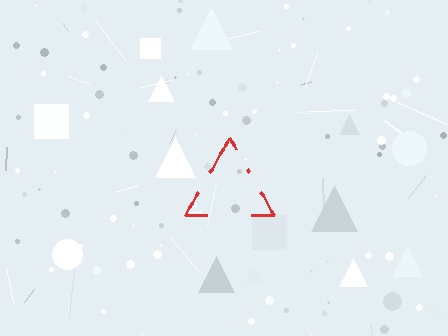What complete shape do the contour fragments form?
The contour fragments form a triangle.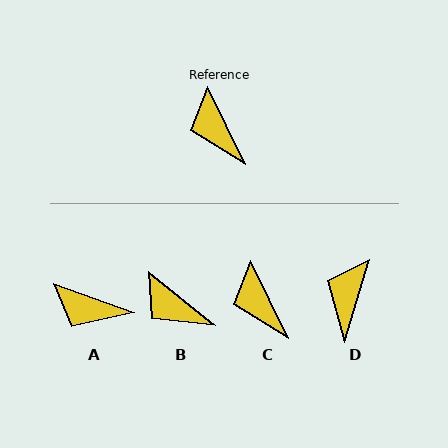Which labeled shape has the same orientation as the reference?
C.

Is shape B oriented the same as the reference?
No, it is off by about 25 degrees.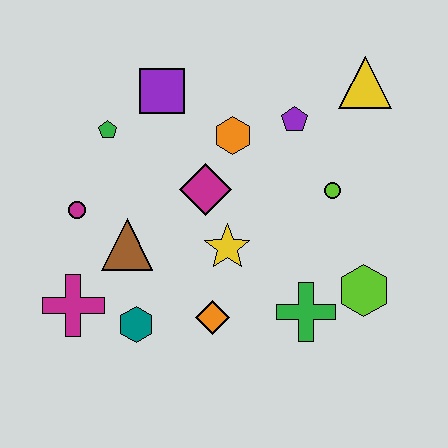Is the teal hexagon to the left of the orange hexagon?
Yes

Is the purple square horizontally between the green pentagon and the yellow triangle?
Yes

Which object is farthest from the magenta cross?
The yellow triangle is farthest from the magenta cross.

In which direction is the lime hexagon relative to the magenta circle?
The lime hexagon is to the right of the magenta circle.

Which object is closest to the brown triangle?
The magenta circle is closest to the brown triangle.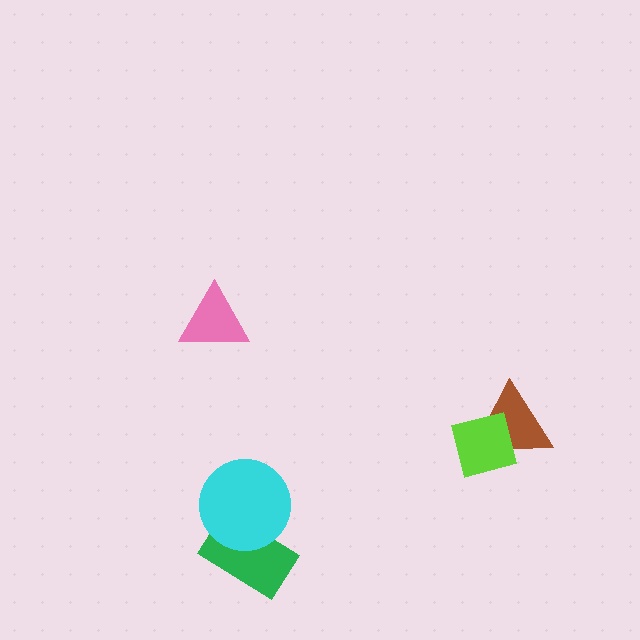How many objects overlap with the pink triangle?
0 objects overlap with the pink triangle.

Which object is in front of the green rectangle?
The cyan circle is in front of the green rectangle.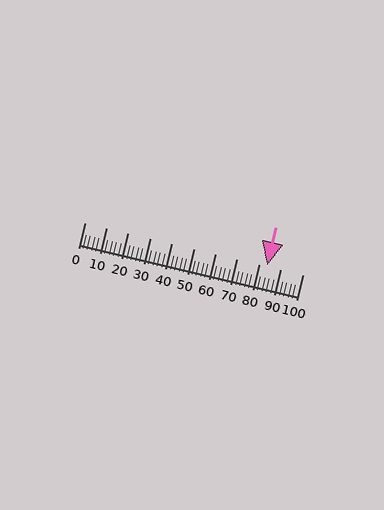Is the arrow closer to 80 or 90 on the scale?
The arrow is closer to 80.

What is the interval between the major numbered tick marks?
The major tick marks are spaced 10 units apart.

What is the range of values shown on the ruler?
The ruler shows values from 0 to 100.